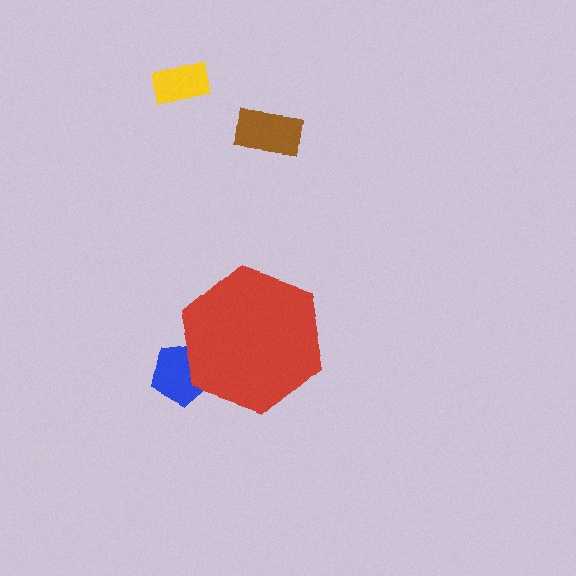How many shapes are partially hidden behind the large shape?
1 shape is partially hidden.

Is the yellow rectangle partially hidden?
No, the yellow rectangle is fully visible.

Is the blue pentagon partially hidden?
Yes, the blue pentagon is partially hidden behind the red hexagon.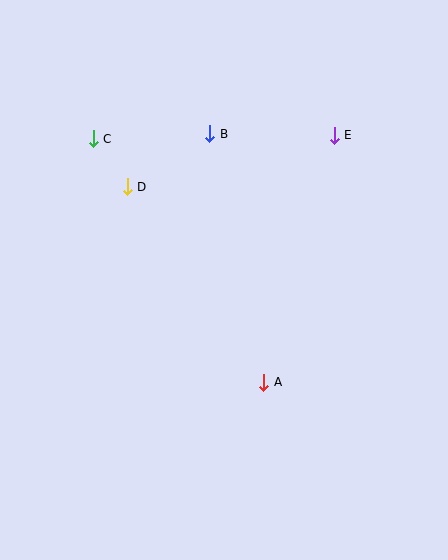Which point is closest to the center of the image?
Point A at (264, 382) is closest to the center.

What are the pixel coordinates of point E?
Point E is at (334, 135).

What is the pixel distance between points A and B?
The distance between A and B is 255 pixels.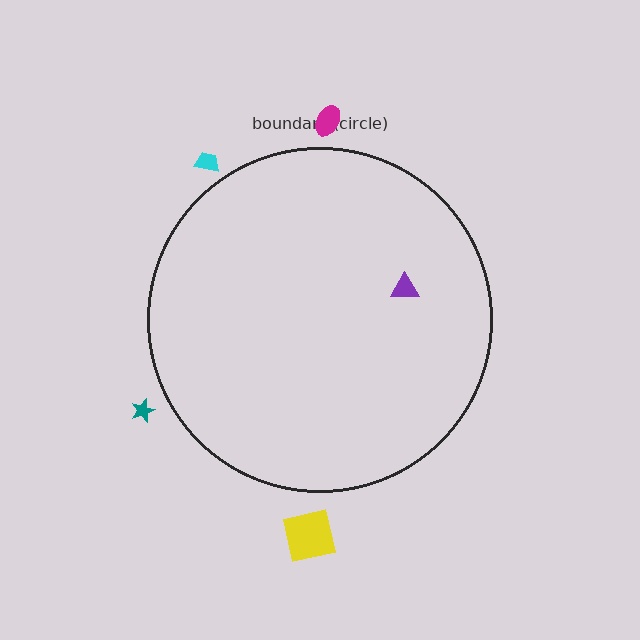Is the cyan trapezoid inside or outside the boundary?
Outside.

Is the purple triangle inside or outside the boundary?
Inside.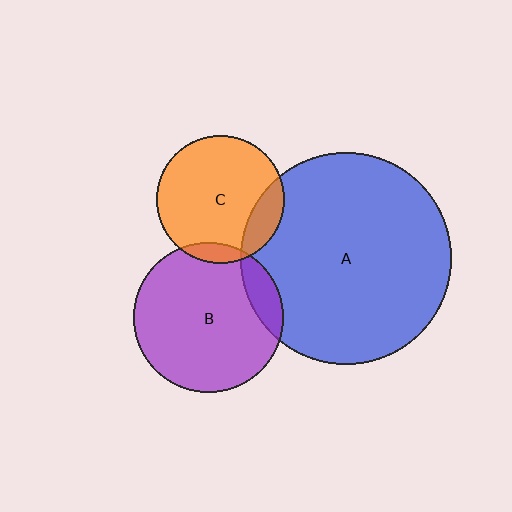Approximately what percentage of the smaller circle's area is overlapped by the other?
Approximately 5%.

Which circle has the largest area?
Circle A (blue).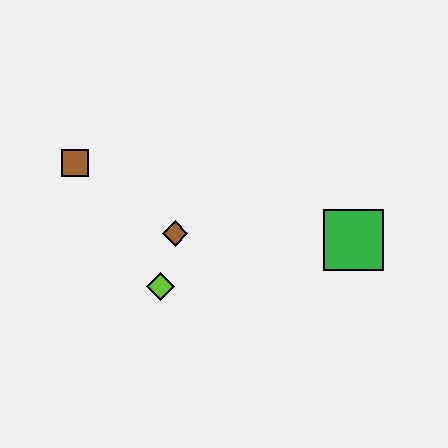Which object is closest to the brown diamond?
The lime diamond is closest to the brown diamond.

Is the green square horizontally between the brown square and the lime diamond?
No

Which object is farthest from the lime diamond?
The green square is farthest from the lime diamond.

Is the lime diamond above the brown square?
No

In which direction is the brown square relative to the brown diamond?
The brown square is to the left of the brown diamond.